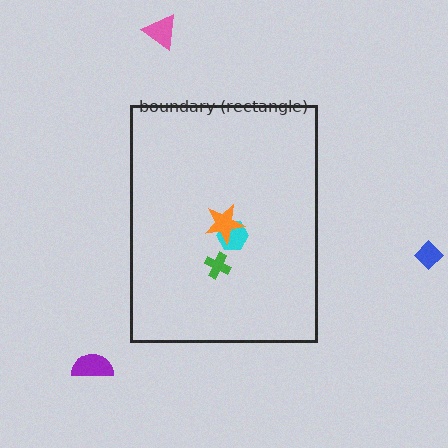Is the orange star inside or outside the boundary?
Inside.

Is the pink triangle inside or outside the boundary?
Outside.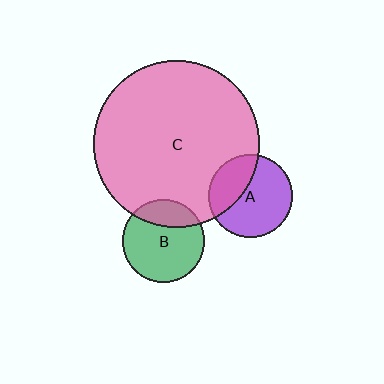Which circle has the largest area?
Circle C (pink).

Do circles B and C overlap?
Yes.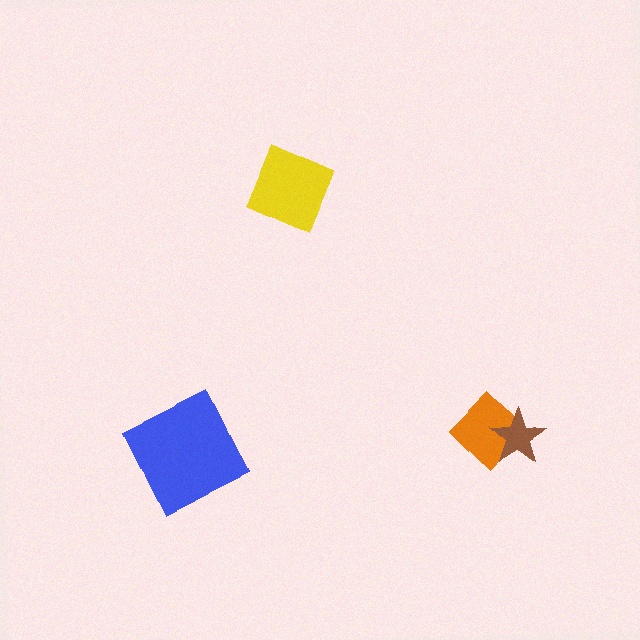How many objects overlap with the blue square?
0 objects overlap with the blue square.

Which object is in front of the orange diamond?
The brown star is in front of the orange diamond.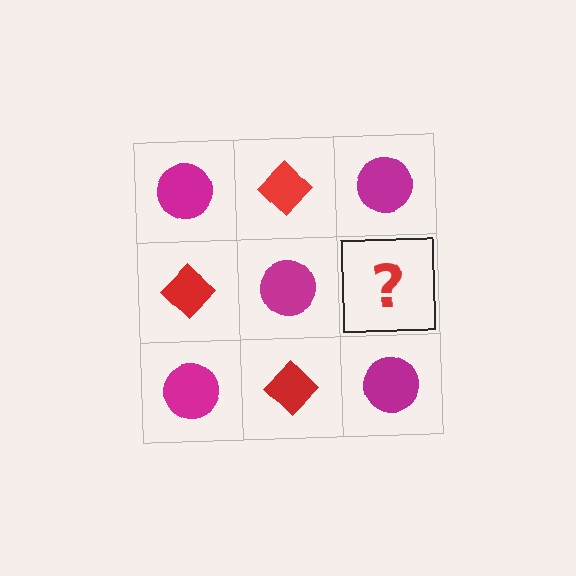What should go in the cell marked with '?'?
The missing cell should contain a red diamond.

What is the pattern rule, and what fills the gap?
The rule is that it alternates magenta circle and red diamond in a checkerboard pattern. The gap should be filled with a red diamond.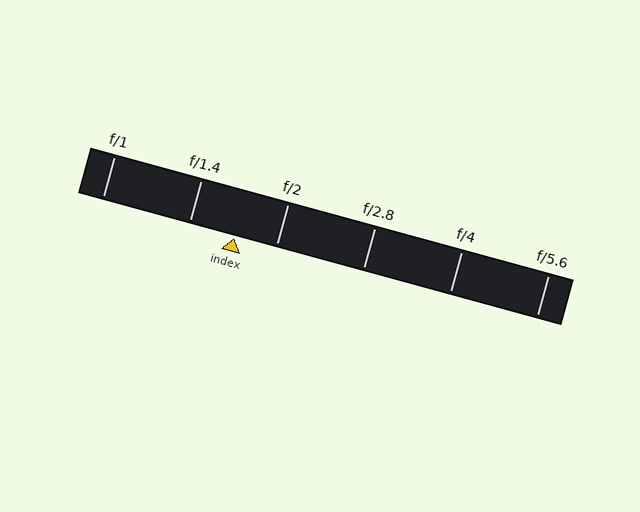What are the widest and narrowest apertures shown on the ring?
The widest aperture shown is f/1 and the narrowest is f/5.6.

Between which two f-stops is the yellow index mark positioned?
The index mark is between f/1.4 and f/2.